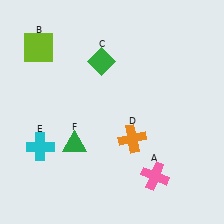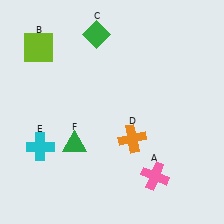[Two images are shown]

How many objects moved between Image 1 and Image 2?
1 object moved between the two images.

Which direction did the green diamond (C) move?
The green diamond (C) moved up.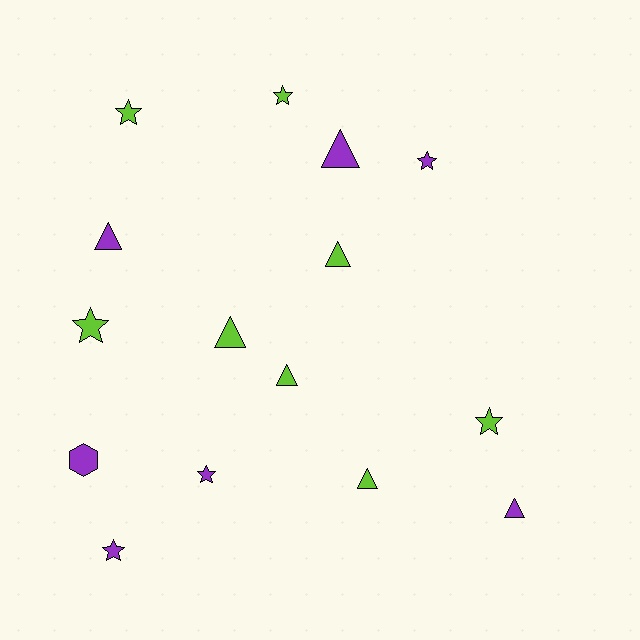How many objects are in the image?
There are 15 objects.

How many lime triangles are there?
There are 4 lime triangles.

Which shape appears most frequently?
Triangle, with 7 objects.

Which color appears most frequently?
Lime, with 8 objects.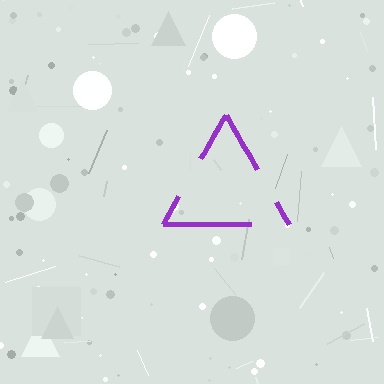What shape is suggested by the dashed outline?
The dashed outline suggests a triangle.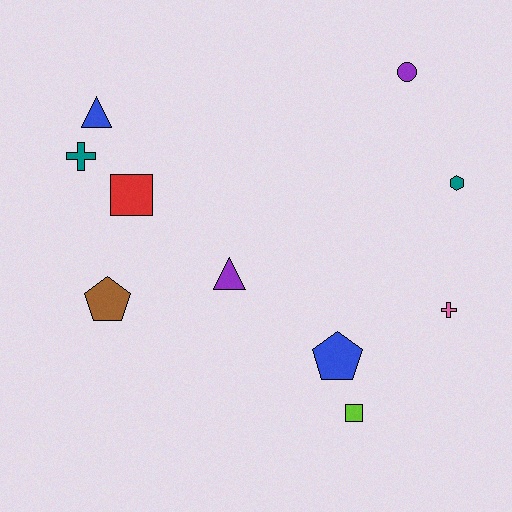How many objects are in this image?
There are 10 objects.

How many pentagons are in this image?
There are 2 pentagons.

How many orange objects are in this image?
There are no orange objects.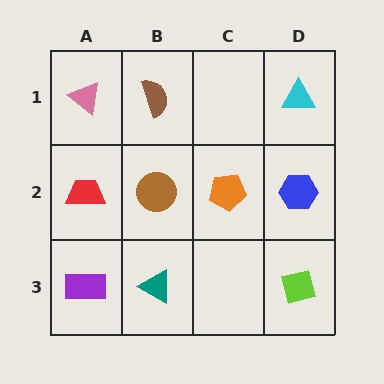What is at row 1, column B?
A brown semicircle.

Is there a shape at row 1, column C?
No, that cell is empty.